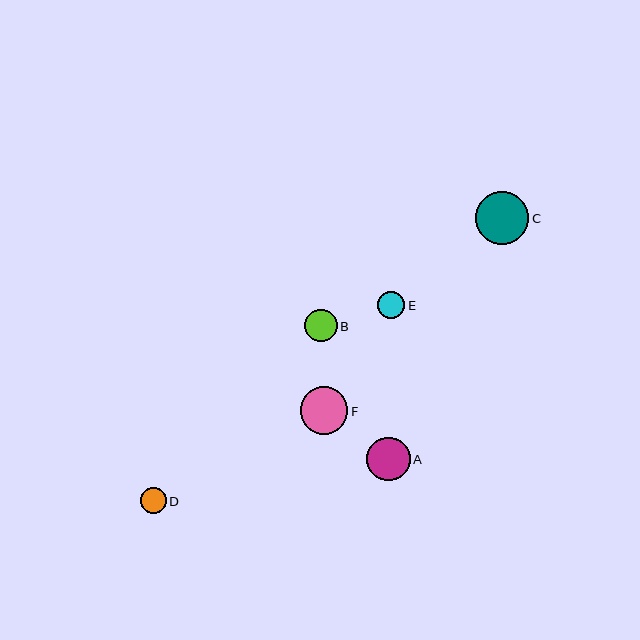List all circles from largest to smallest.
From largest to smallest: C, F, A, B, E, D.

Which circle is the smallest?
Circle D is the smallest with a size of approximately 26 pixels.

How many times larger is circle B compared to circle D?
Circle B is approximately 1.2 times the size of circle D.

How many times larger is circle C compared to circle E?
Circle C is approximately 1.9 times the size of circle E.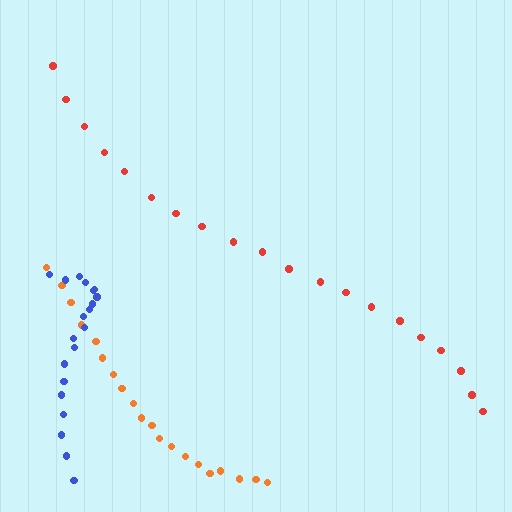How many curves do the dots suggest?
There are 3 distinct paths.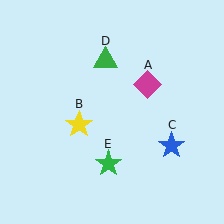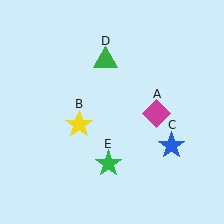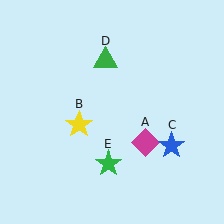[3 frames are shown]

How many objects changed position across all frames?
1 object changed position: magenta diamond (object A).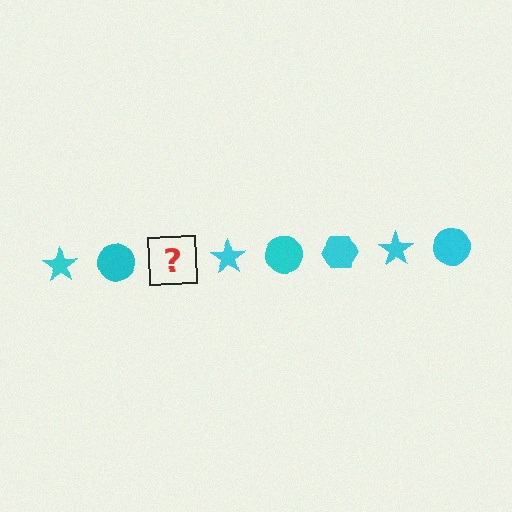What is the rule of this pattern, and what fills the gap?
The rule is that the pattern cycles through star, circle, hexagon shapes in cyan. The gap should be filled with a cyan hexagon.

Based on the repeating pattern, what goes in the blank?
The blank should be a cyan hexagon.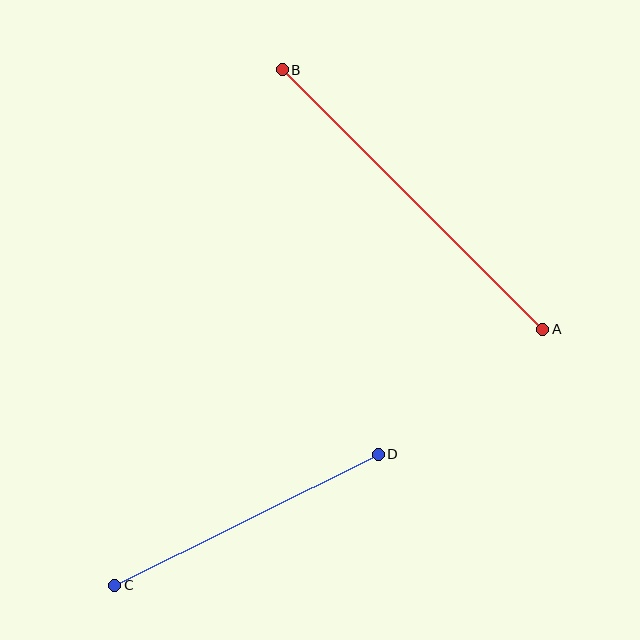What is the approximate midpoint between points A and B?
The midpoint is at approximately (413, 200) pixels.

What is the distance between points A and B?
The distance is approximately 368 pixels.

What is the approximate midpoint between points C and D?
The midpoint is at approximately (247, 520) pixels.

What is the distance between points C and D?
The distance is approximately 294 pixels.